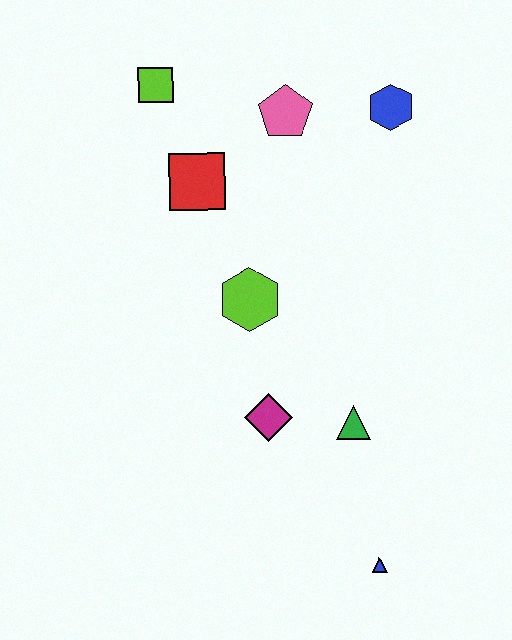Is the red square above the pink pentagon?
No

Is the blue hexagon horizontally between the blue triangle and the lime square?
No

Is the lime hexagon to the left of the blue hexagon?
Yes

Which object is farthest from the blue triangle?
The lime square is farthest from the blue triangle.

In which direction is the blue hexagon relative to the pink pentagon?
The blue hexagon is to the right of the pink pentagon.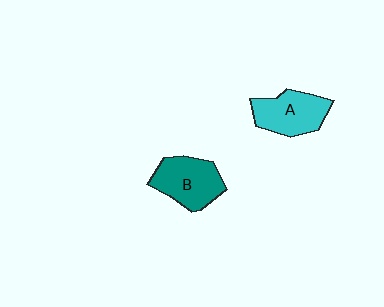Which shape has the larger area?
Shape B (teal).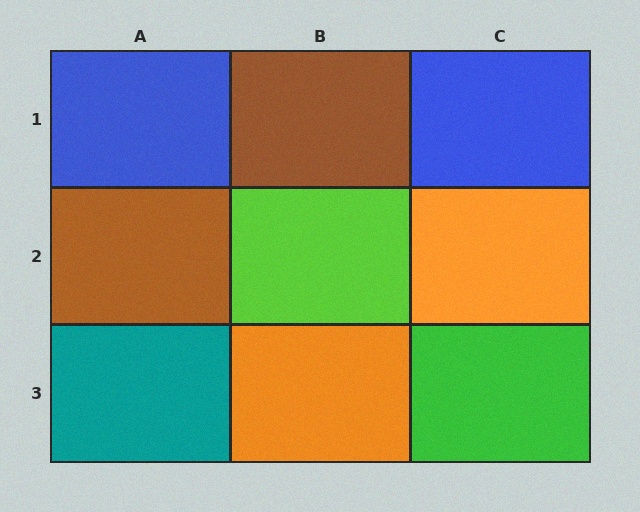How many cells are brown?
2 cells are brown.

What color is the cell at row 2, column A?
Brown.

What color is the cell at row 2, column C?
Orange.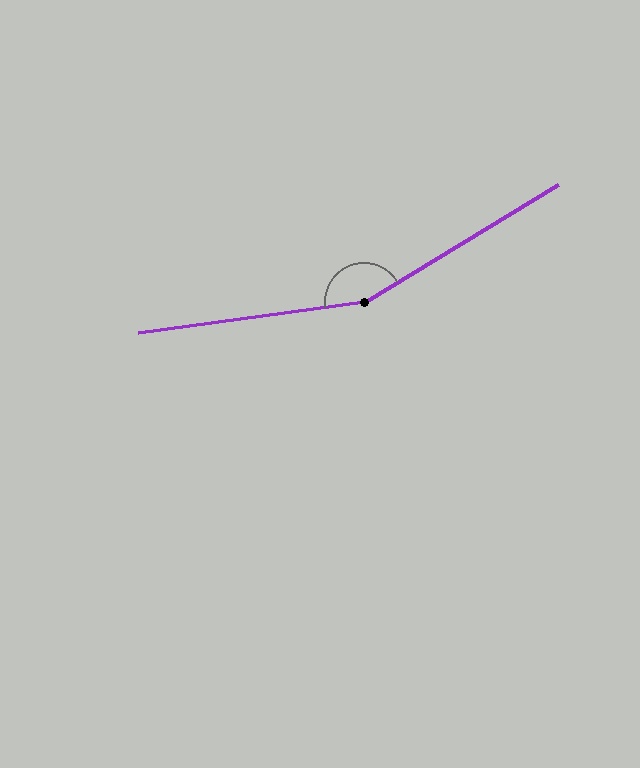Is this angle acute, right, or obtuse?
It is obtuse.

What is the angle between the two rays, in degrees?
Approximately 157 degrees.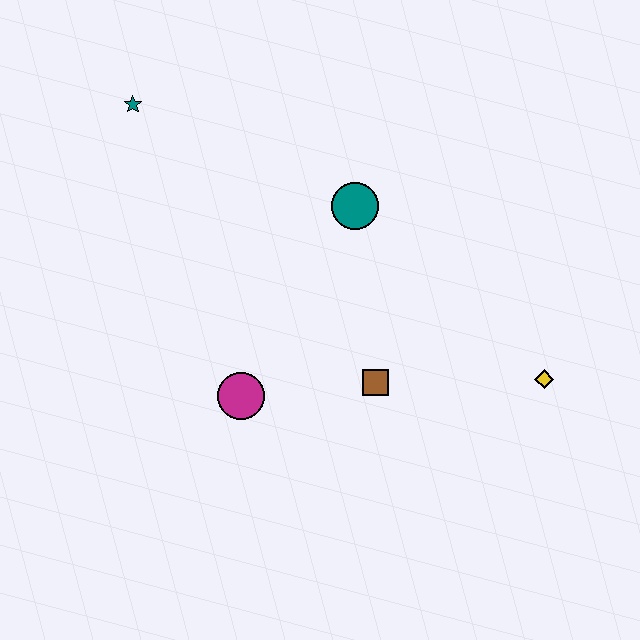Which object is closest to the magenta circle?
The brown square is closest to the magenta circle.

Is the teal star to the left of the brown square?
Yes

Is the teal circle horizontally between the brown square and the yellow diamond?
No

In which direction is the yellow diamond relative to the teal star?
The yellow diamond is to the right of the teal star.